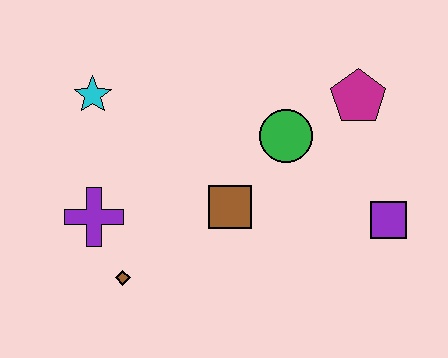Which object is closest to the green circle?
The magenta pentagon is closest to the green circle.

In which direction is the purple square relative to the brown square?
The purple square is to the right of the brown square.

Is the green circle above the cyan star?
No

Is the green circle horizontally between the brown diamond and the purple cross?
No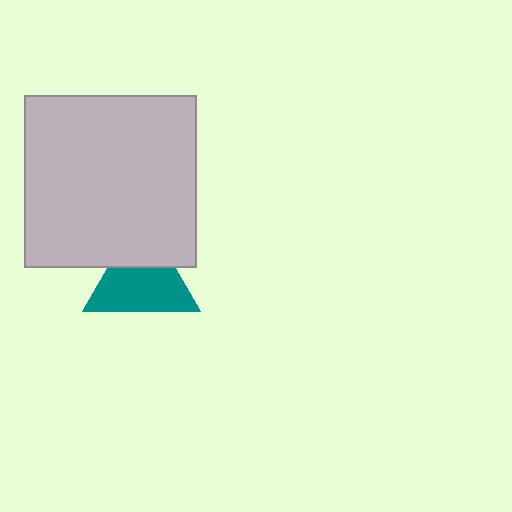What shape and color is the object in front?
The object in front is a light gray square.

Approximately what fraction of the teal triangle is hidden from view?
Roughly 33% of the teal triangle is hidden behind the light gray square.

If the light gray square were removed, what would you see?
You would see the complete teal triangle.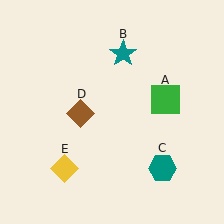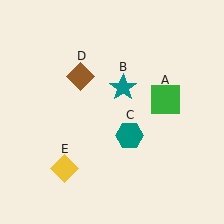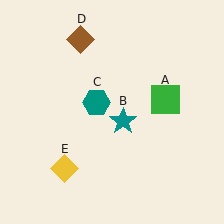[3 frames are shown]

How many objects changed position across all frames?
3 objects changed position: teal star (object B), teal hexagon (object C), brown diamond (object D).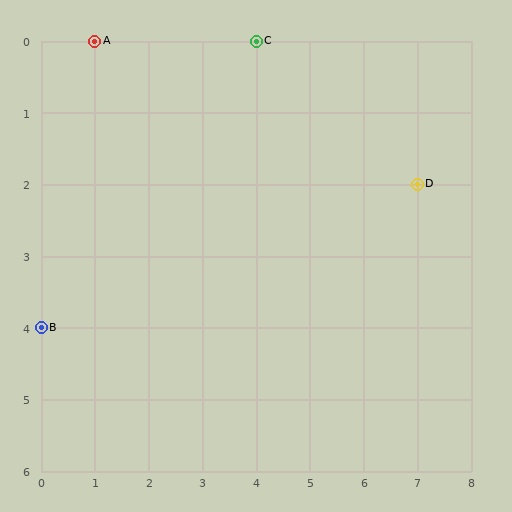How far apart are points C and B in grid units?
Points C and B are 4 columns and 4 rows apart (about 5.7 grid units diagonally).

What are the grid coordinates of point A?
Point A is at grid coordinates (1, 0).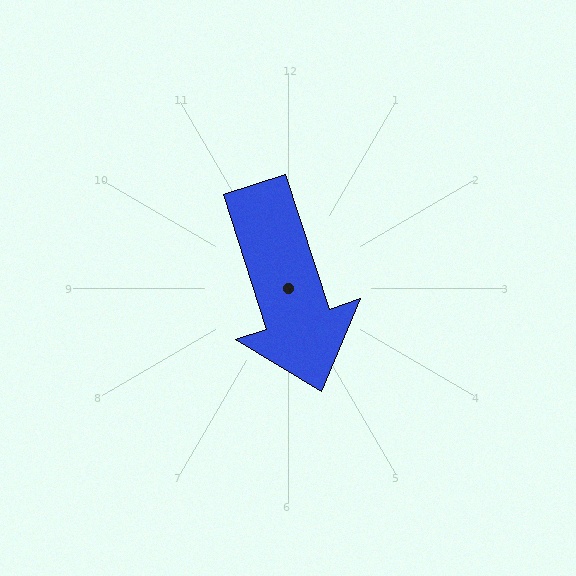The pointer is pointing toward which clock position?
Roughly 5 o'clock.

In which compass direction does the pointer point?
South.